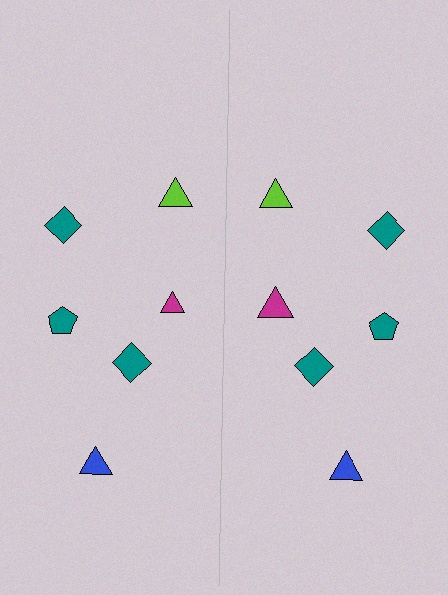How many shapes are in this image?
There are 12 shapes in this image.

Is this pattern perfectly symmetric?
No, the pattern is not perfectly symmetric. The magenta triangle on the right side has a different size than its mirror counterpart.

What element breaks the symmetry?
The magenta triangle on the right side has a different size than its mirror counterpart.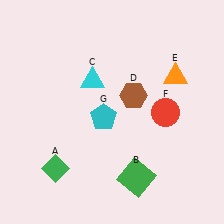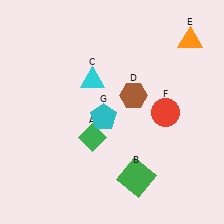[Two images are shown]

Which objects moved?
The objects that moved are: the green diamond (A), the orange triangle (E).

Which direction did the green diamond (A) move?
The green diamond (A) moved right.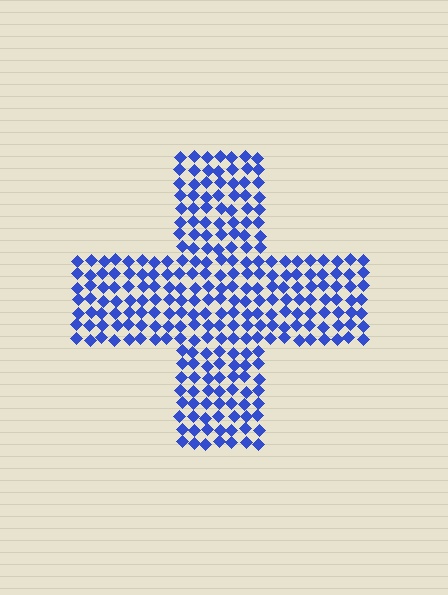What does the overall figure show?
The overall figure shows a cross.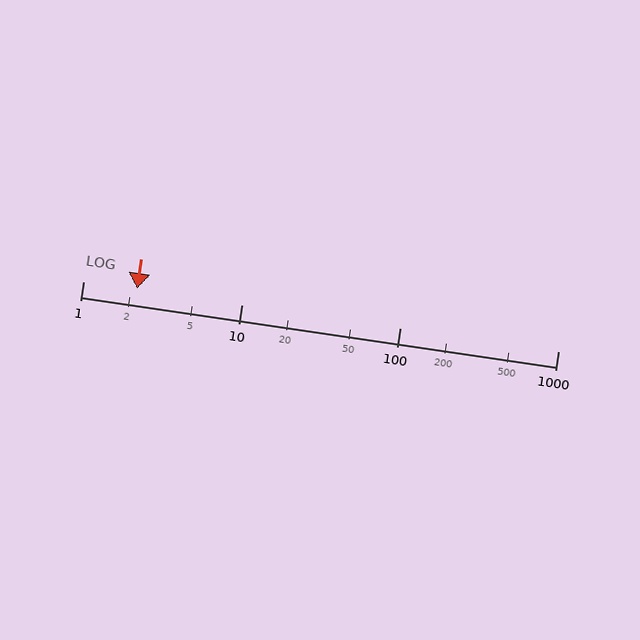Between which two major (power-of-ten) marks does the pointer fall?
The pointer is between 1 and 10.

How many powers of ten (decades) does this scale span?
The scale spans 3 decades, from 1 to 1000.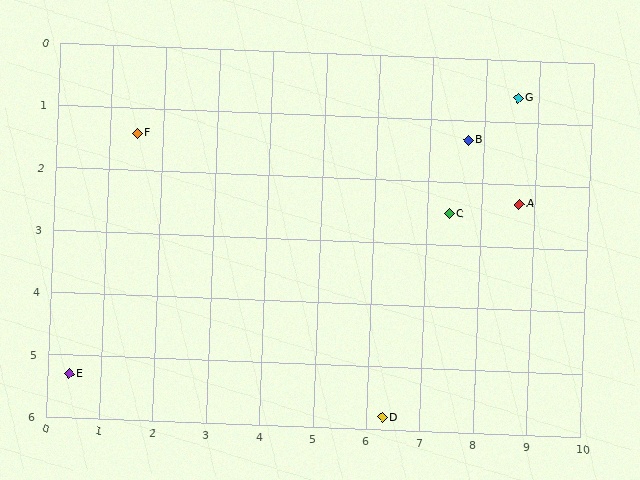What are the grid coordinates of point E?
Point E is at approximately (0.4, 5.3).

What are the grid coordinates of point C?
Point C is at approximately (7.4, 2.5).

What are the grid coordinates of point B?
Point B is at approximately (7.7, 1.3).